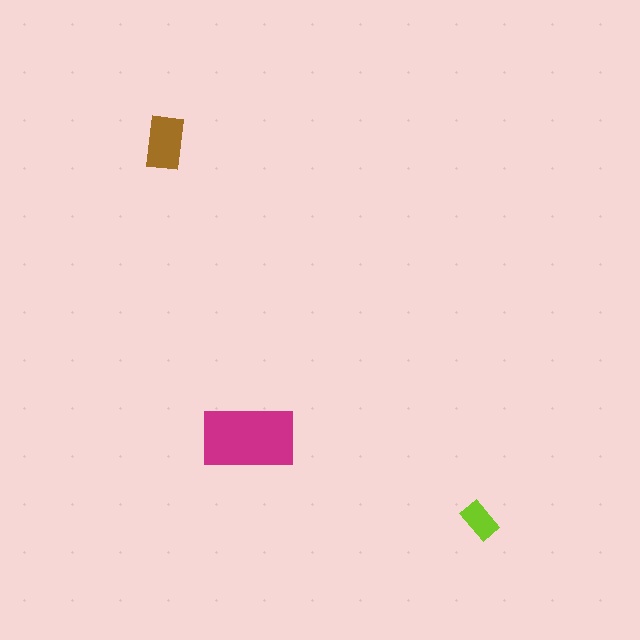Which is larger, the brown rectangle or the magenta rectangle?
The magenta one.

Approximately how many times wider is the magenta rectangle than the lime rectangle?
About 2.5 times wider.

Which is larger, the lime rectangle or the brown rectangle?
The brown one.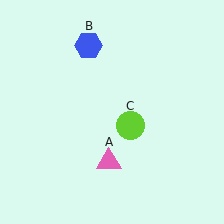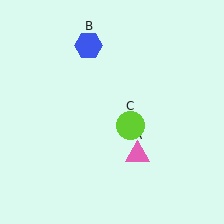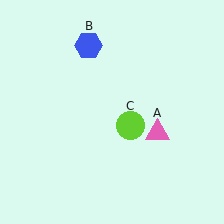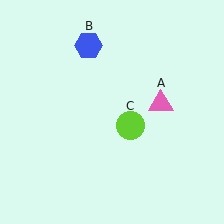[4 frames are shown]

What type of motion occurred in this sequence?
The pink triangle (object A) rotated counterclockwise around the center of the scene.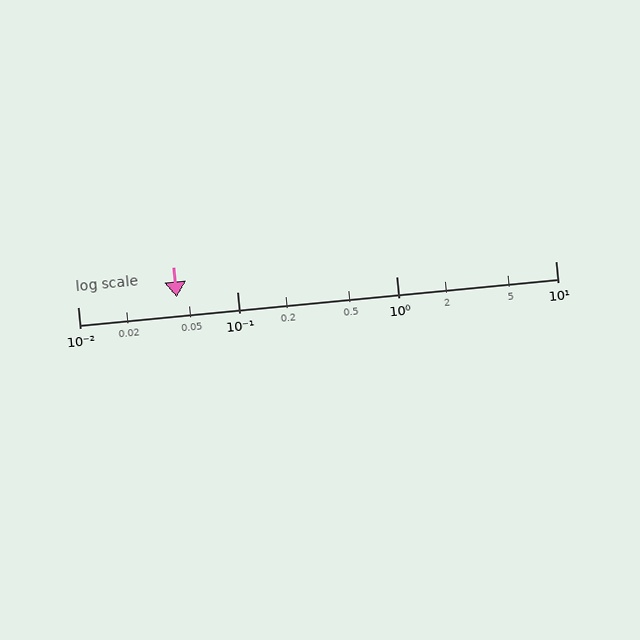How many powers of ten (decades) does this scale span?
The scale spans 3 decades, from 0.01 to 10.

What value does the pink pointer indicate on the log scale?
The pointer indicates approximately 0.042.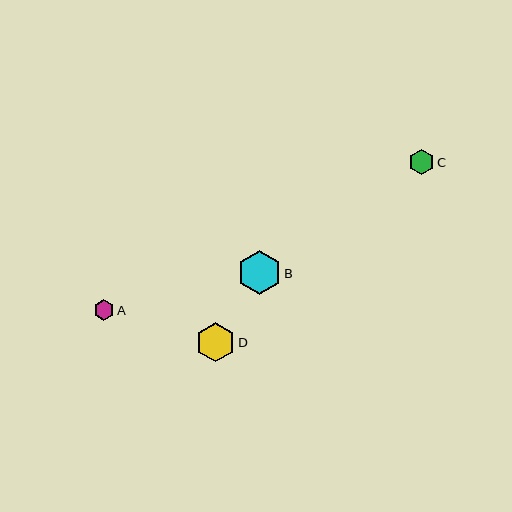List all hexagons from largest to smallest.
From largest to smallest: B, D, C, A.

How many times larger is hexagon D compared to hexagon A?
Hexagon D is approximately 1.9 times the size of hexagon A.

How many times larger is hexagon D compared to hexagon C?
Hexagon D is approximately 1.6 times the size of hexagon C.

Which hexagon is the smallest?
Hexagon A is the smallest with a size of approximately 20 pixels.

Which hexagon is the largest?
Hexagon B is the largest with a size of approximately 44 pixels.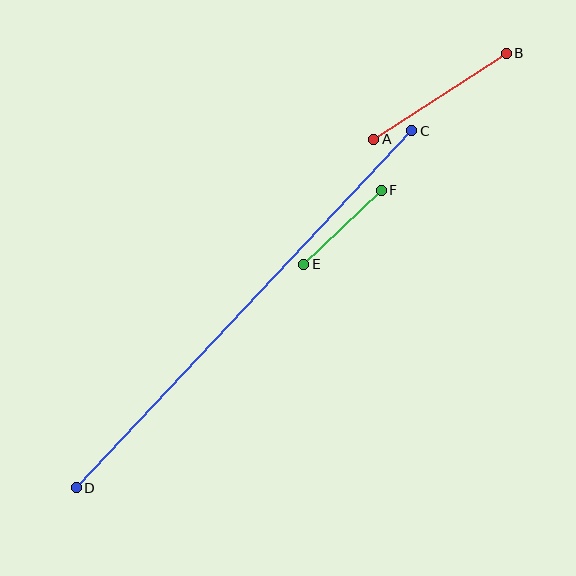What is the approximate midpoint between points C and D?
The midpoint is at approximately (244, 309) pixels.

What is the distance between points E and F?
The distance is approximately 107 pixels.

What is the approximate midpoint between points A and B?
The midpoint is at approximately (440, 96) pixels.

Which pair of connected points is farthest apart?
Points C and D are farthest apart.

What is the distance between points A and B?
The distance is approximately 158 pixels.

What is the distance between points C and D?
The distance is approximately 490 pixels.